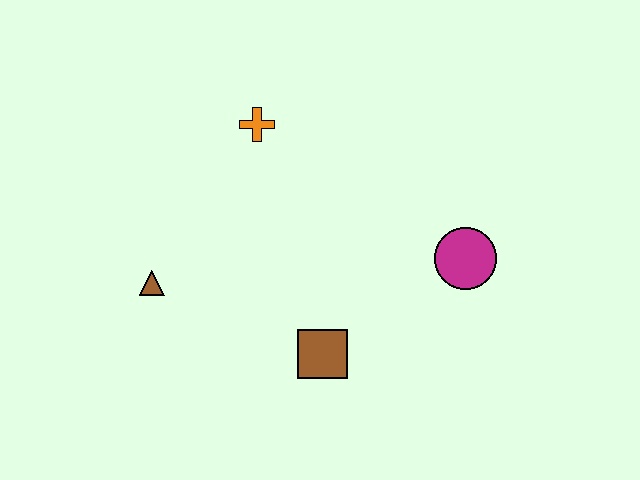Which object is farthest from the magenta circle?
The brown triangle is farthest from the magenta circle.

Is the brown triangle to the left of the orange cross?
Yes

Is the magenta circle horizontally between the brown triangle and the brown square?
No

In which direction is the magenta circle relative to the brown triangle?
The magenta circle is to the right of the brown triangle.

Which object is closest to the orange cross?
The brown triangle is closest to the orange cross.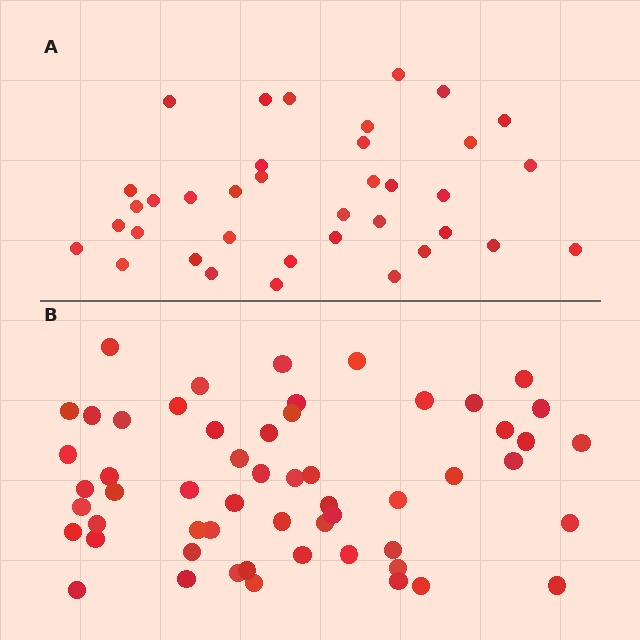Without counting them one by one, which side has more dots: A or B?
Region B (the bottom region) has more dots.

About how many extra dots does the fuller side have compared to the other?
Region B has approximately 20 more dots than region A.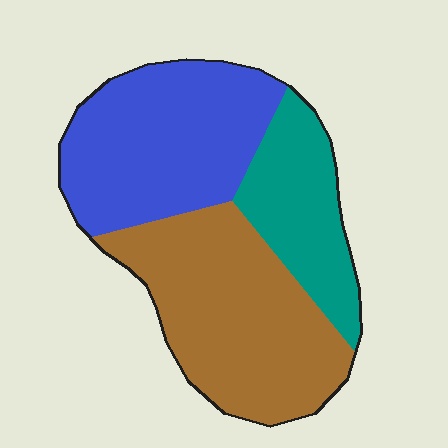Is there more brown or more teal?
Brown.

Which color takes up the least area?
Teal, at roughly 20%.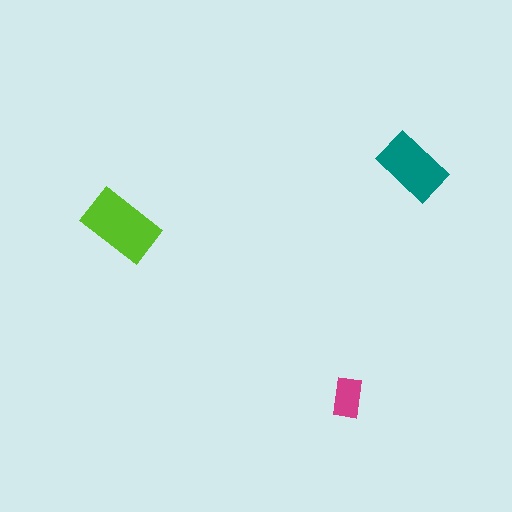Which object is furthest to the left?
The lime rectangle is leftmost.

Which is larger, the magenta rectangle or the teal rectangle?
The teal one.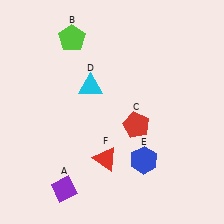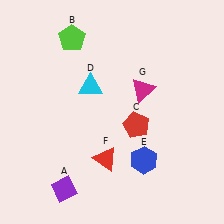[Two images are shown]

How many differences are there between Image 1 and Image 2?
There is 1 difference between the two images.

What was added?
A magenta triangle (G) was added in Image 2.